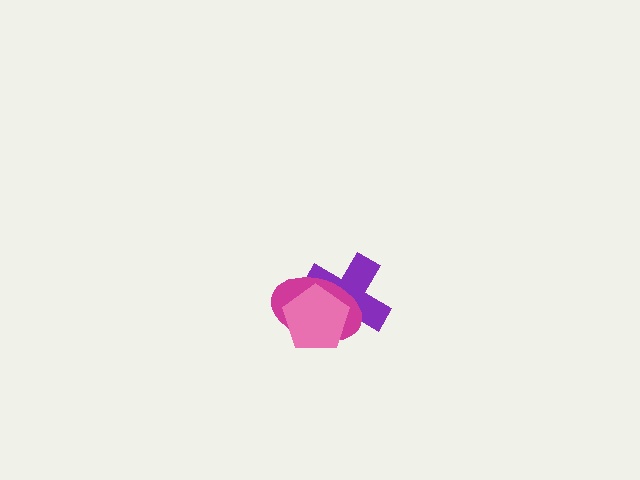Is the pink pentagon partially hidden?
No, no other shape covers it.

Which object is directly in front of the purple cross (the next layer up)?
The magenta ellipse is directly in front of the purple cross.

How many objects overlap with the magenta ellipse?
2 objects overlap with the magenta ellipse.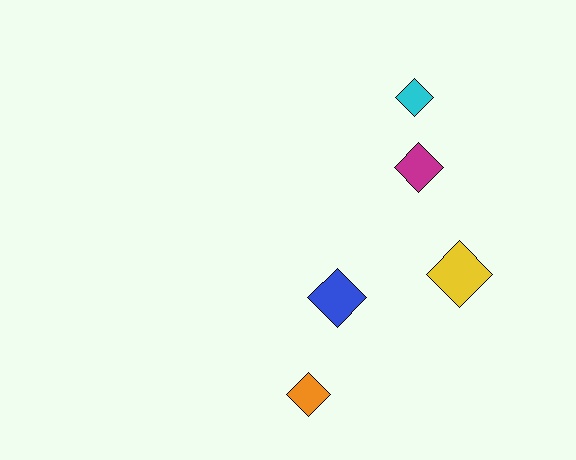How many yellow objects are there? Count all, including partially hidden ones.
There is 1 yellow object.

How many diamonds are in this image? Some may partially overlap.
There are 5 diamonds.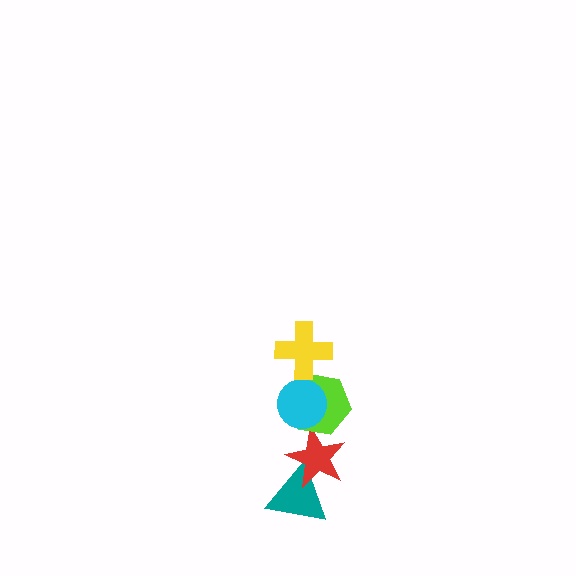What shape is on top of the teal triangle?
The red star is on top of the teal triangle.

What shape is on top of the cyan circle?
The yellow cross is on top of the cyan circle.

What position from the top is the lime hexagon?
The lime hexagon is 3rd from the top.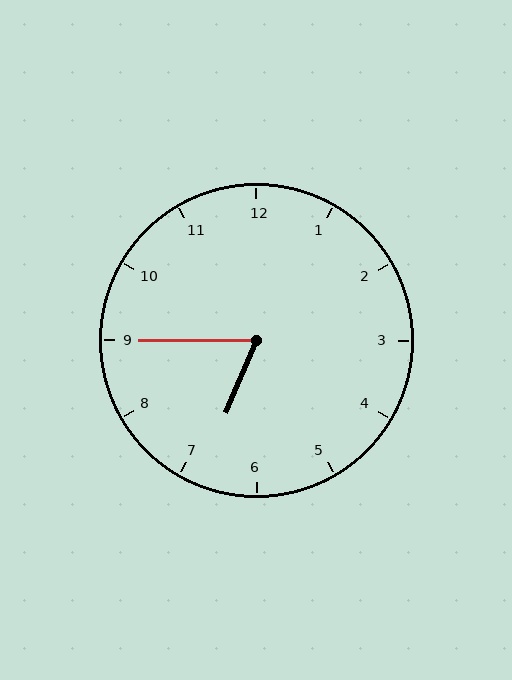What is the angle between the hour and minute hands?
Approximately 68 degrees.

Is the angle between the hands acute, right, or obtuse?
It is acute.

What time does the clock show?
6:45.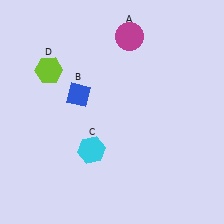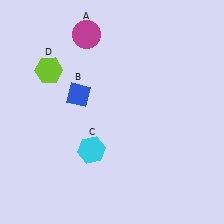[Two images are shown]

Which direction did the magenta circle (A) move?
The magenta circle (A) moved left.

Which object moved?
The magenta circle (A) moved left.